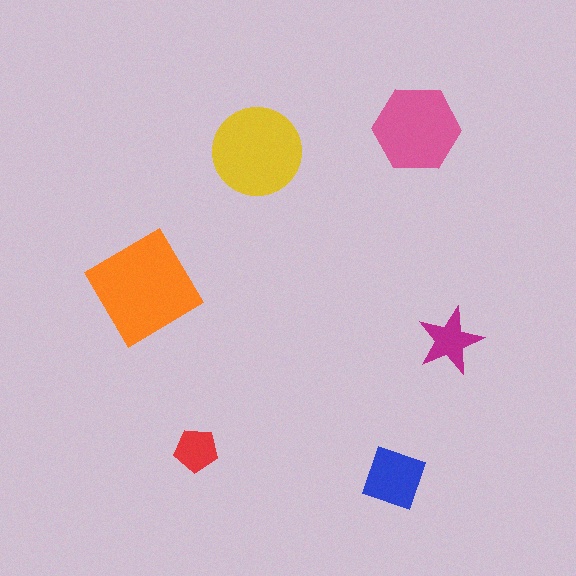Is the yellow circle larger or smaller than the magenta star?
Larger.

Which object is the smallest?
The red pentagon.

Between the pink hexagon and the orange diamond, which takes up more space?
The orange diamond.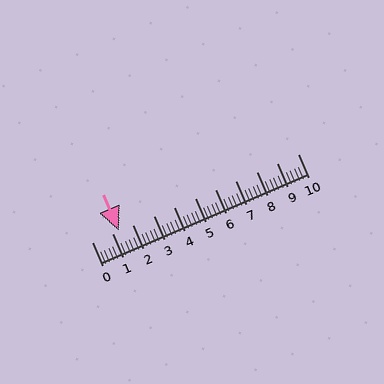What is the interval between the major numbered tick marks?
The major tick marks are spaced 1 units apart.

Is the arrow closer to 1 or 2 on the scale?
The arrow is closer to 1.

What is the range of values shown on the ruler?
The ruler shows values from 0 to 10.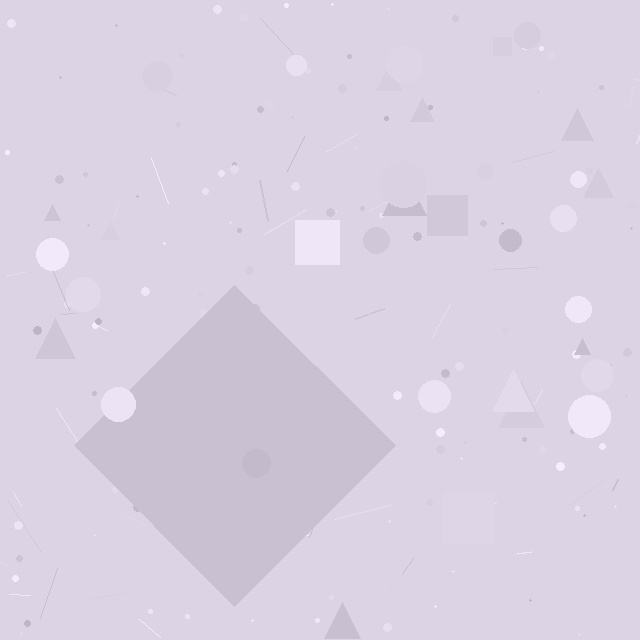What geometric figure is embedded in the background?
A diamond is embedded in the background.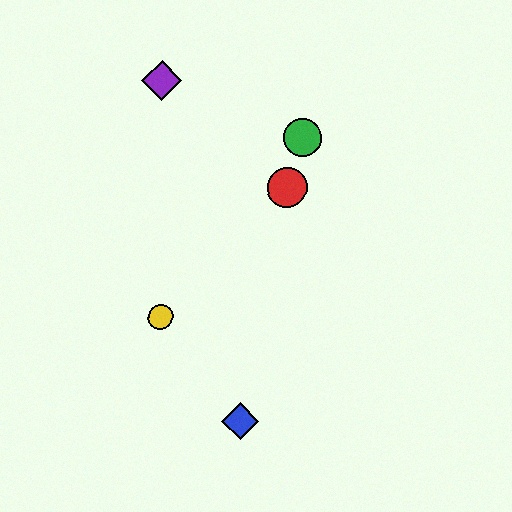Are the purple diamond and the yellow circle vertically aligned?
Yes, both are at x≈162.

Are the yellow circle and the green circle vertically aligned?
No, the yellow circle is at x≈160 and the green circle is at x≈303.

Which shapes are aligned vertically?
The yellow circle, the purple diamond are aligned vertically.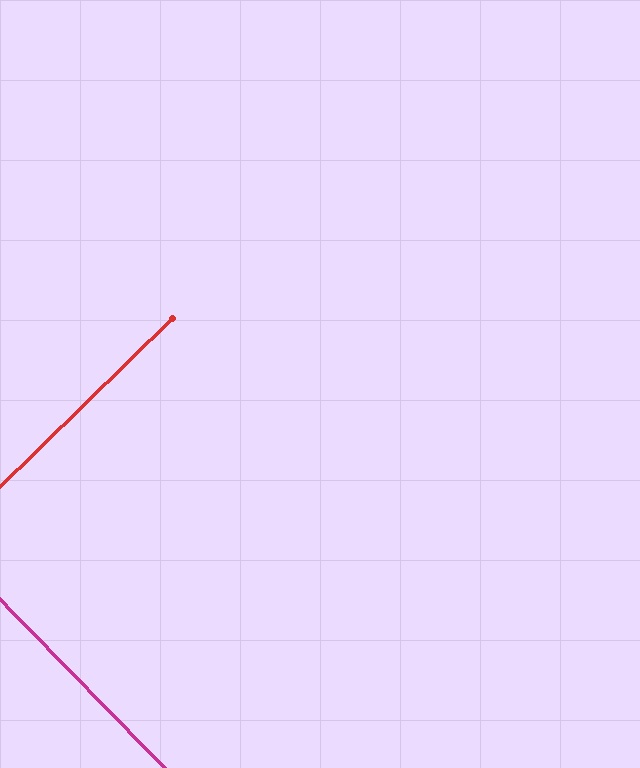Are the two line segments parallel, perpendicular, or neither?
Perpendicular — they meet at approximately 90°.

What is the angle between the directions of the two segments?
Approximately 90 degrees.